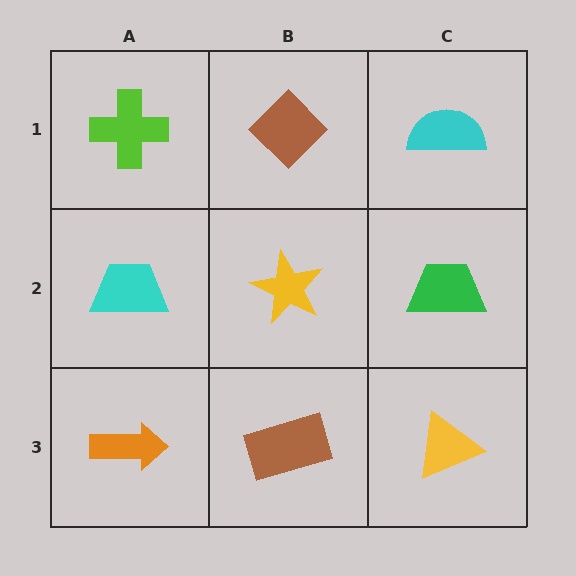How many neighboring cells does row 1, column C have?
2.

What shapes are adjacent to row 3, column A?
A cyan trapezoid (row 2, column A), a brown rectangle (row 3, column B).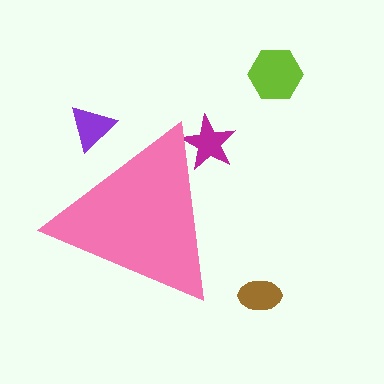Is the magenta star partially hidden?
Yes, the magenta star is partially hidden behind the pink triangle.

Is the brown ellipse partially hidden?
No, the brown ellipse is fully visible.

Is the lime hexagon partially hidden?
No, the lime hexagon is fully visible.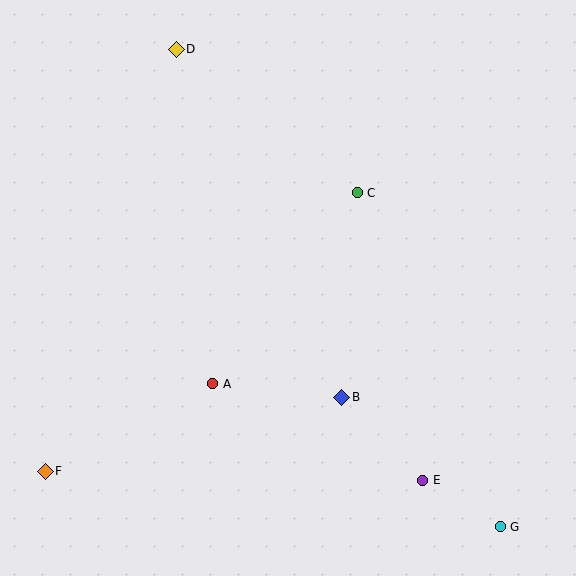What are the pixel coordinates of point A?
Point A is at (213, 384).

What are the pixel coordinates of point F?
Point F is at (45, 471).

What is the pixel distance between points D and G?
The distance between D and G is 577 pixels.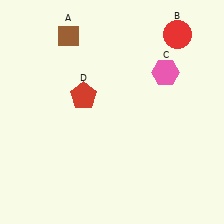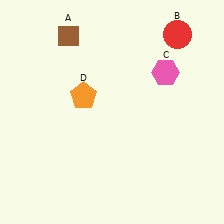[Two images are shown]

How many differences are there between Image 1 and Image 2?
There is 1 difference between the two images.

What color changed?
The pentagon (D) changed from red in Image 1 to orange in Image 2.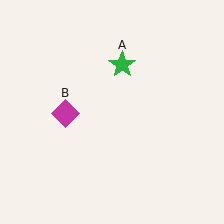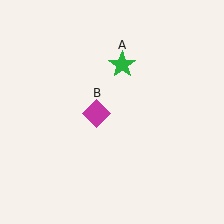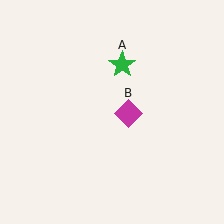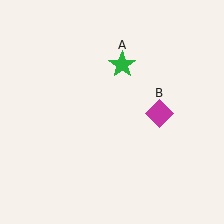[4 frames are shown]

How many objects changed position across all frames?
1 object changed position: magenta diamond (object B).